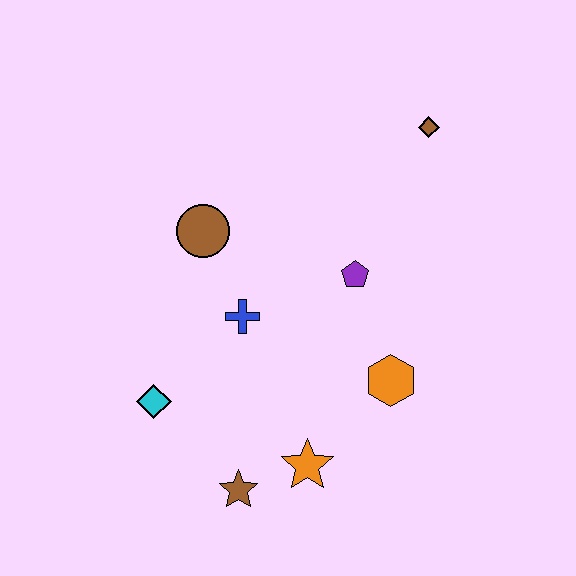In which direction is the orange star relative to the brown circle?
The orange star is below the brown circle.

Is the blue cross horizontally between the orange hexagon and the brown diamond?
No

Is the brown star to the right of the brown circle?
Yes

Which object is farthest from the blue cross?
The brown diamond is farthest from the blue cross.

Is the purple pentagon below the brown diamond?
Yes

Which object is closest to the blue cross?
The brown circle is closest to the blue cross.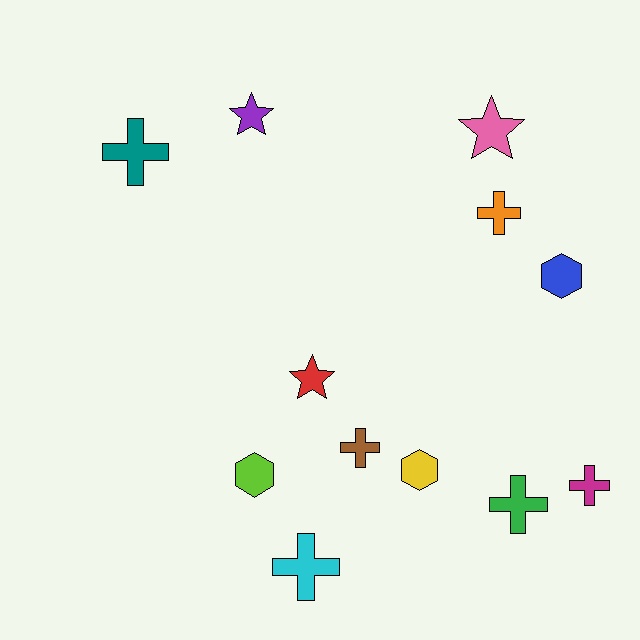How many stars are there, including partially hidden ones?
There are 3 stars.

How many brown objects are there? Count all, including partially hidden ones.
There is 1 brown object.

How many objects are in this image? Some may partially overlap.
There are 12 objects.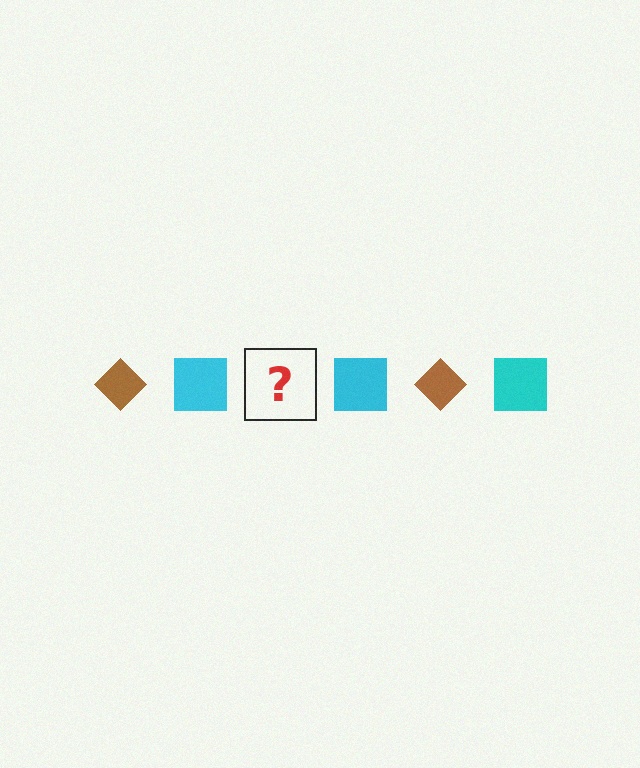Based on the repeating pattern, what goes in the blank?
The blank should be a brown diamond.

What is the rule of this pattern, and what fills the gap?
The rule is that the pattern alternates between brown diamond and cyan square. The gap should be filled with a brown diamond.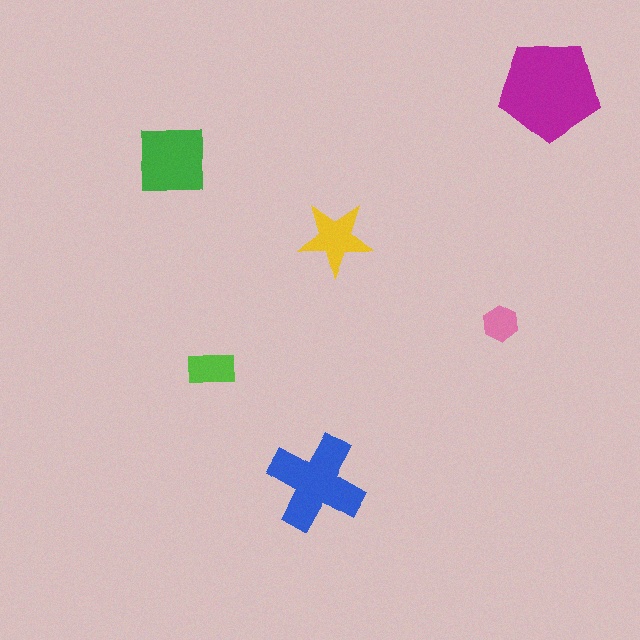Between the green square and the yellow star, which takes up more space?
The green square.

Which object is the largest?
The magenta pentagon.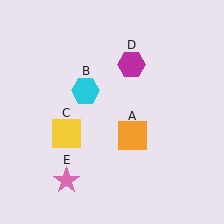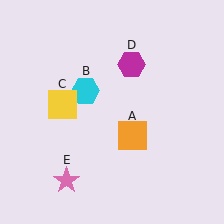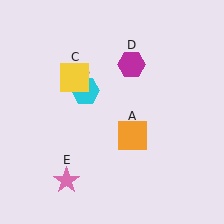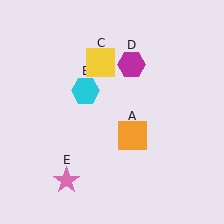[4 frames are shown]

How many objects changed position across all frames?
1 object changed position: yellow square (object C).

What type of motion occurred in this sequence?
The yellow square (object C) rotated clockwise around the center of the scene.